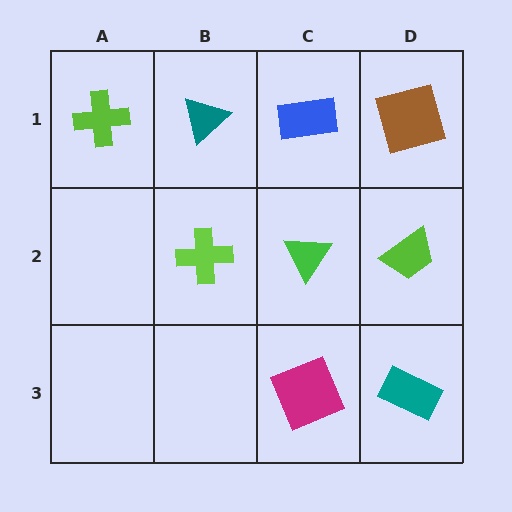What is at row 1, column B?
A teal triangle.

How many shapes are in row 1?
4 shapes.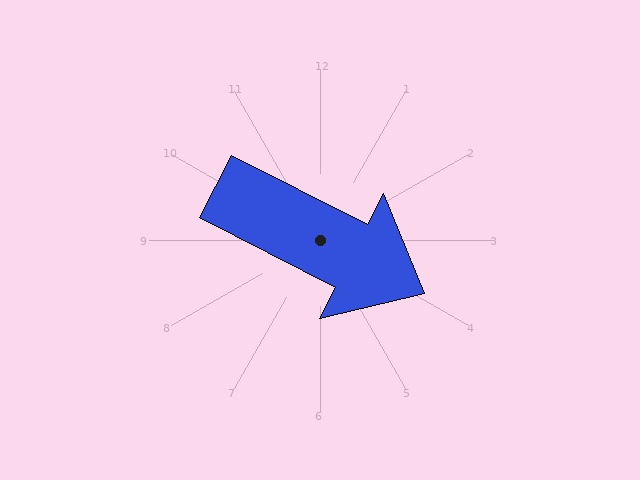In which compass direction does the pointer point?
Southeast.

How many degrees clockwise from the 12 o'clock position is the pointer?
Approximately 117 degrees.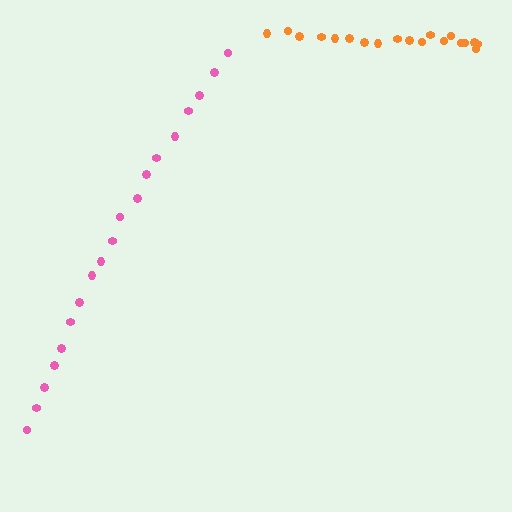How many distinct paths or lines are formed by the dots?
There are 2 distinct paths.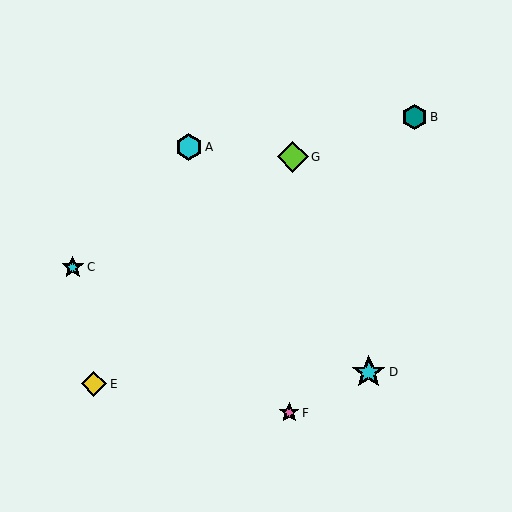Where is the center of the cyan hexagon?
The center of the cyan hexagon is at (189, 147).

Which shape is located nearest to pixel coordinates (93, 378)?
The yellow diamond (labeled E) at (94, 384) is nearest to that location.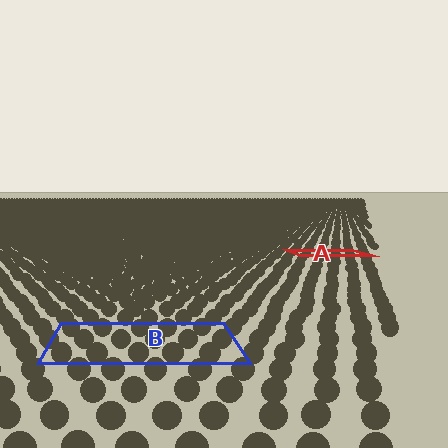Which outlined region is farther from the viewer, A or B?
Region A is farther from the viewer — the texture elements inside it appear smaller and more densely packed.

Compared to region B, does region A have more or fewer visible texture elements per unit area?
Region A has more texture elements per unit area — they are packed more densely because it is farther away.